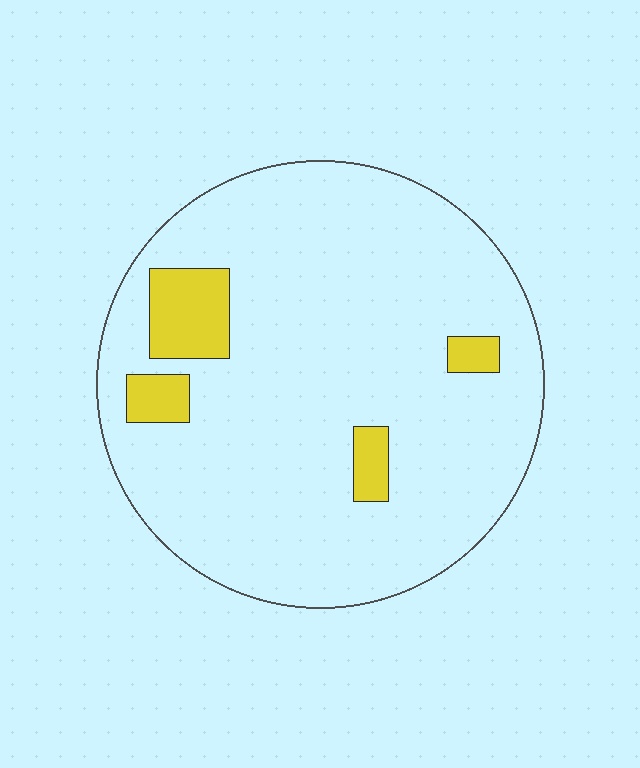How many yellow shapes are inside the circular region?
4.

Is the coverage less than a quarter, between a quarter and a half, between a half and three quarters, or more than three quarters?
Less than a quarter.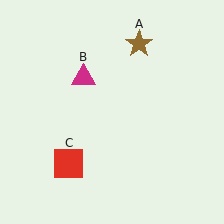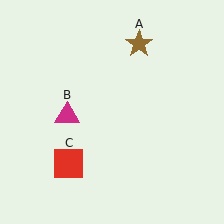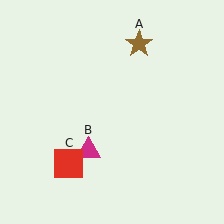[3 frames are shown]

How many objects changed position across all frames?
1 object changed position: magenta triangle (object B).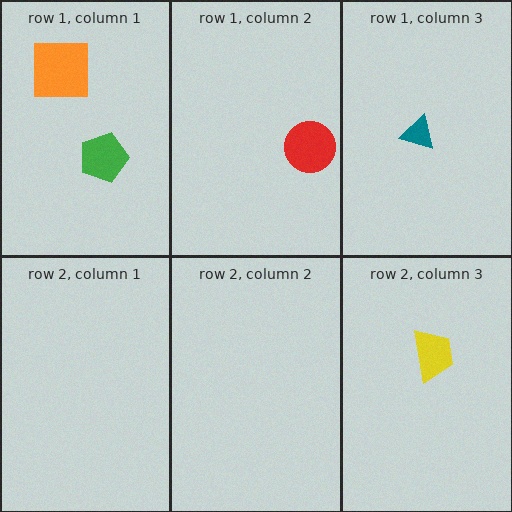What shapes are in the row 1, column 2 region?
The red circle.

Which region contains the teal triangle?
The row 1, column 3 region.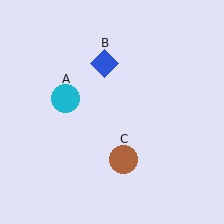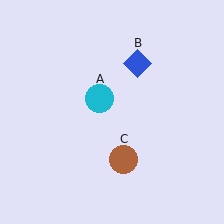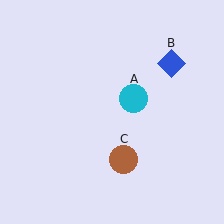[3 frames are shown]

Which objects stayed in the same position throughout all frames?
Brown circle (object C) remained stationary.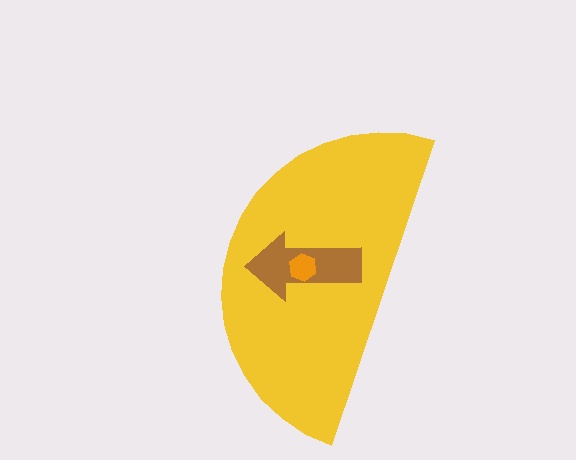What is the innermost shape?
The orange hexagon.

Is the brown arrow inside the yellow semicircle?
Yes.